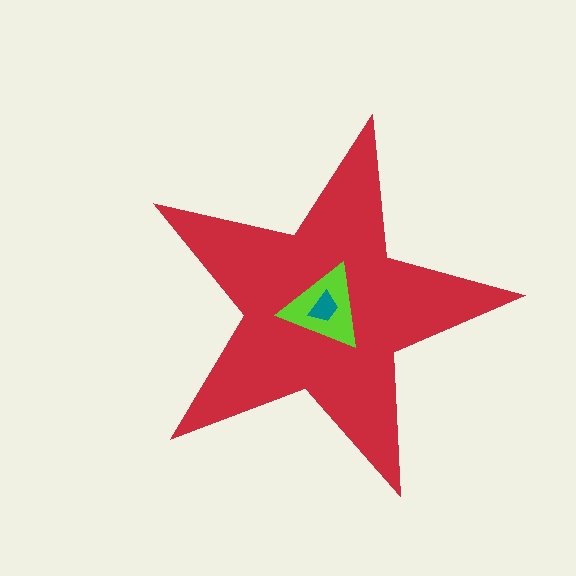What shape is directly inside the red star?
The lime triangle.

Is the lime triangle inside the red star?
Yes.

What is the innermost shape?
The teal trapezoid.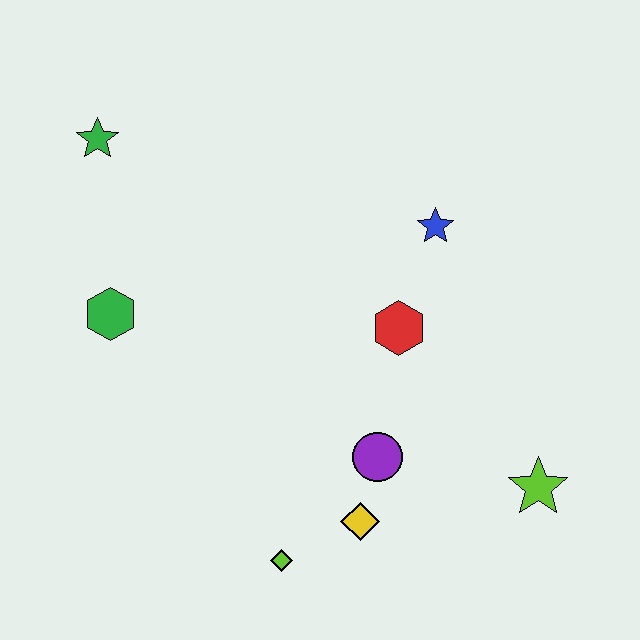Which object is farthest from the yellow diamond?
The green star is farthest from the yellow diamond.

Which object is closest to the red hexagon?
The blue star is closest to the red hexagon.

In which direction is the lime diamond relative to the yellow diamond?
The lime diamond is to the left of the yellow diamond.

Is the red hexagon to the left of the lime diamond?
No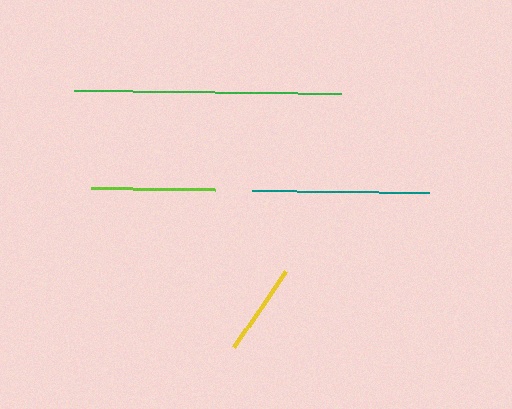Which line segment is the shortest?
The yellow line is the shortest at approximately 92 pixels.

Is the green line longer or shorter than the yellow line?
The green line is longer than the yellow line.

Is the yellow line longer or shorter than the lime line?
The lime line is longer than the yellow line.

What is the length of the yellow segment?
The yellow segment is approximately 92 pixels long.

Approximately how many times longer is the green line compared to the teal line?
The green line is approximately 1.5 times the length of the teal line.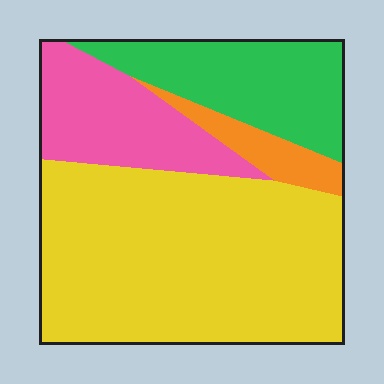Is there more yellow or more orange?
Yellow.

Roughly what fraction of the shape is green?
Green covers about 20% of the shape.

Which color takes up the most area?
Yellow, at roughly 55%.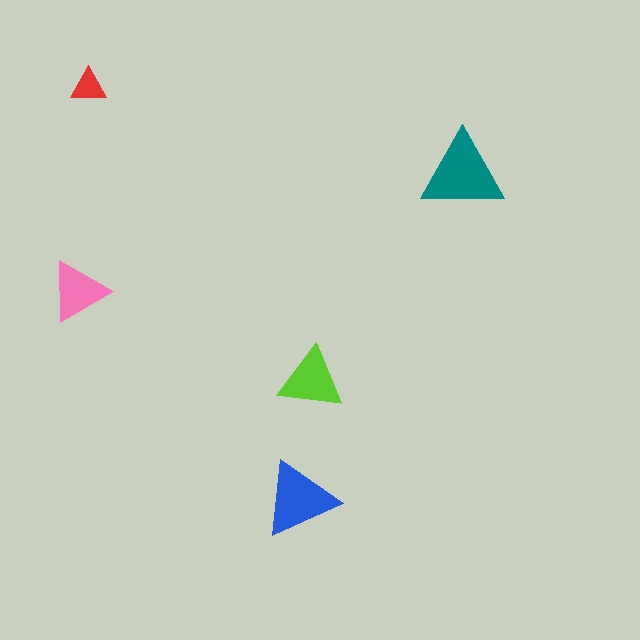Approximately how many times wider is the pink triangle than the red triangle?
About 1.5 times wider.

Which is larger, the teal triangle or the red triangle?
The teal one.